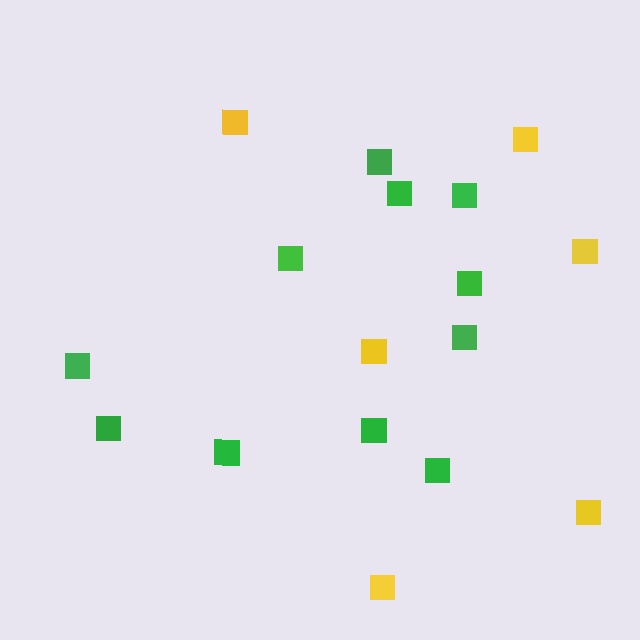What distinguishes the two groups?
There are 2 groups: one group of green squares (11) and one group of yellow squares (6).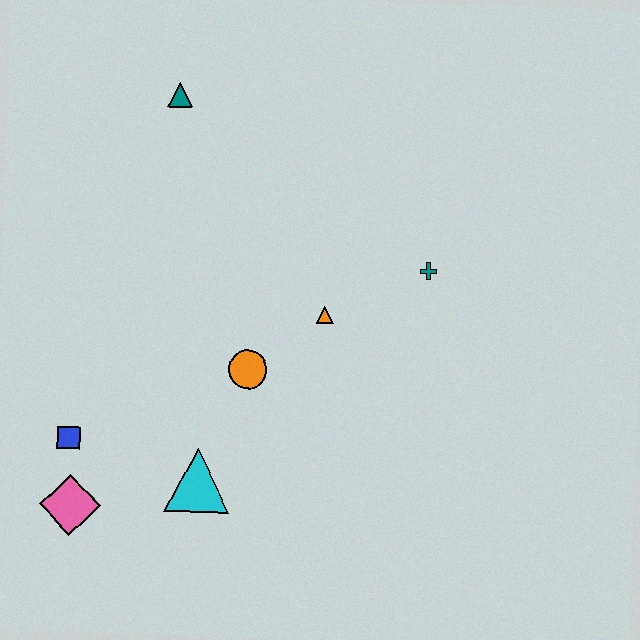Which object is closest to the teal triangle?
The orange triangle is closest to the teal triangle.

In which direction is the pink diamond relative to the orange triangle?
The pink diamond is to the left of the orange triangle.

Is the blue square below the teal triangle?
Yes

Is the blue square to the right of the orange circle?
No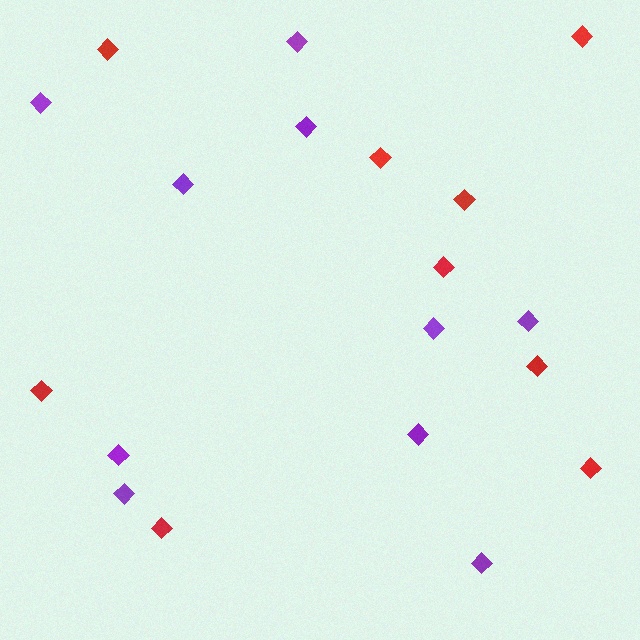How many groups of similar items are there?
There are 2 groups: one group of red diamonds (9) and one group of purple diamonds (10).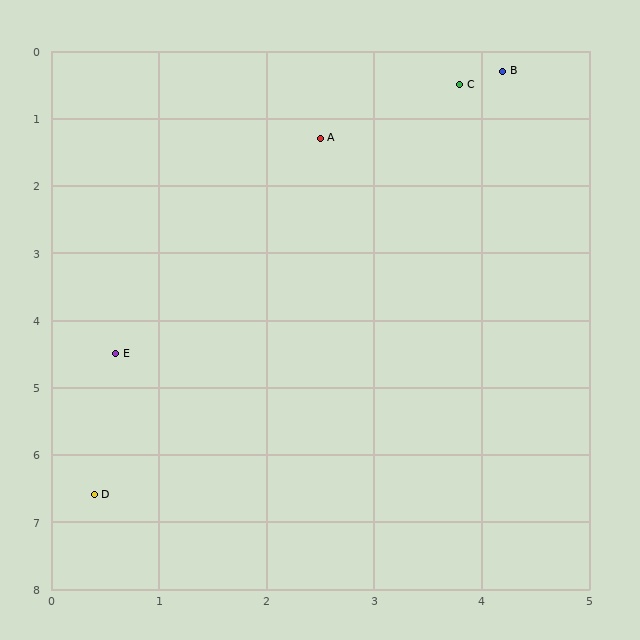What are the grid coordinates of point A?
Point A is at approximately (2.5, 1.3).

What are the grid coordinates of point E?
Point E is at approximately (0.6, 4.5).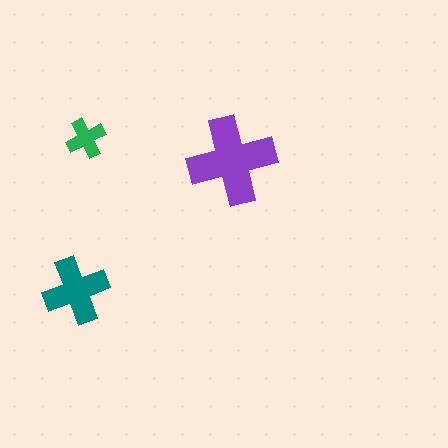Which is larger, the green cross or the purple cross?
The purple one.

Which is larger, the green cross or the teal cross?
The teal one.